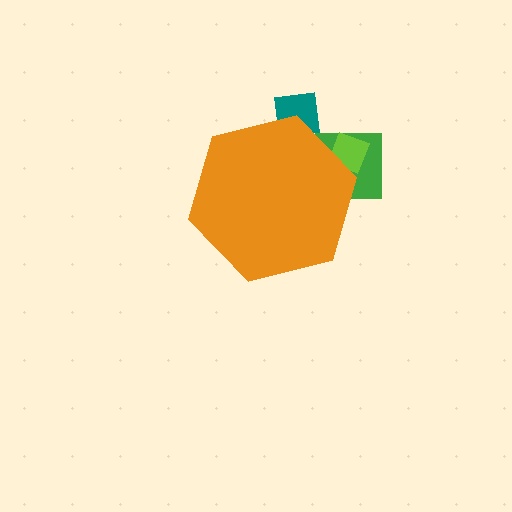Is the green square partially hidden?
Yes, the green square is partially hidden behind the orange hexagon.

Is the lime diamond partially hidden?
Yes, the lime diamond is partially hidden behind the orange hexagon.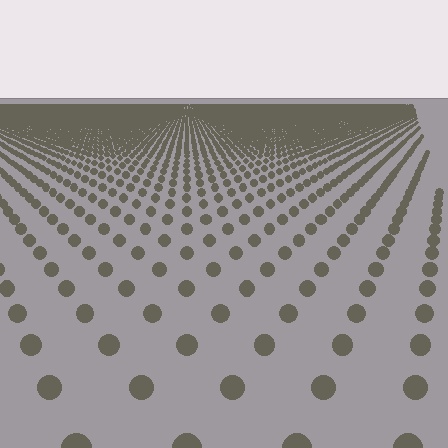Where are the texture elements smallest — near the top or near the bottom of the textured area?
Near the top.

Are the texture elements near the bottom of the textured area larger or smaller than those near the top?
Larger. Near the bottom, elements are closer to the viewer and appear at a bigger on-screen size.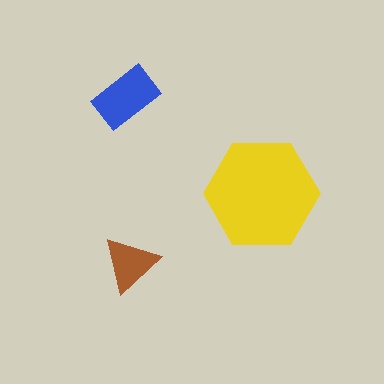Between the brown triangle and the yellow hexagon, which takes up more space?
The yellow hexagon.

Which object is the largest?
The yellow hexagon.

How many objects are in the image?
There are 3 objects in the image.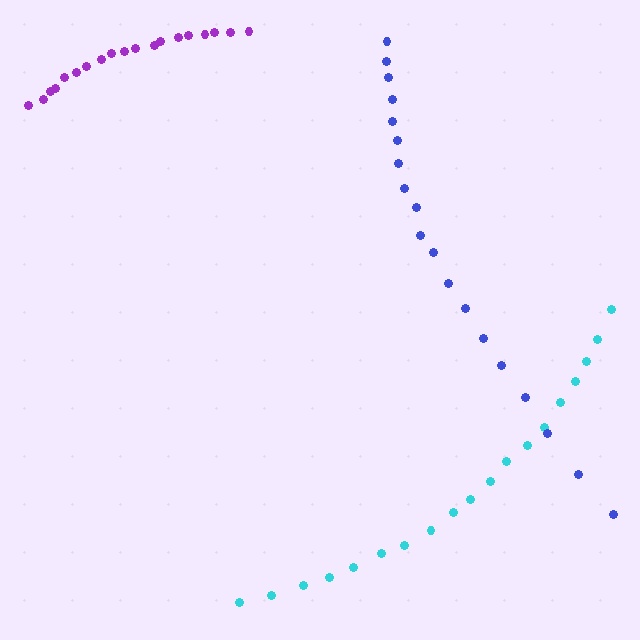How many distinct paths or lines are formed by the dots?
There are 3 distinct paths.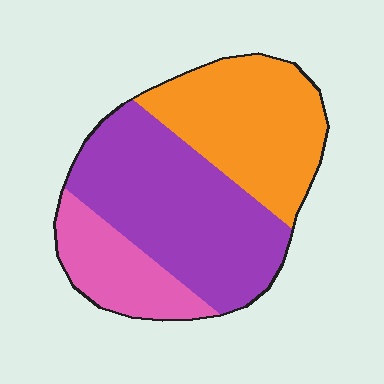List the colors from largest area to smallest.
From largest to smallest: purple, orange, pink.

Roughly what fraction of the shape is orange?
Orange takes up between a third and a half of the shape.